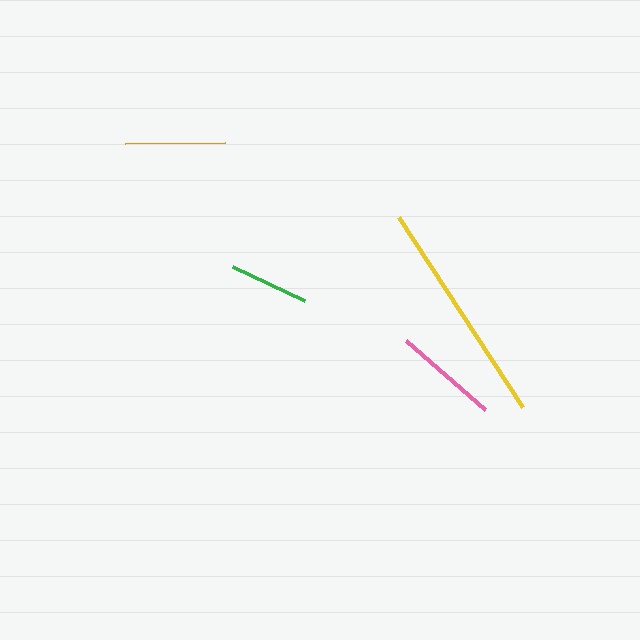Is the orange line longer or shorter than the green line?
The orange line is longer than the green line.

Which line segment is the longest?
The yellow line is the longest at approximately 227 pixels.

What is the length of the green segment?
The green segment is approximately 80 pixels long.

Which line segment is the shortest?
The green line is the shortest at approximately 80 pixels.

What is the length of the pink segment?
The pink segment is approximately 105 pixels long.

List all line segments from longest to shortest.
From longest to shortest: yellow, pink, orange, green.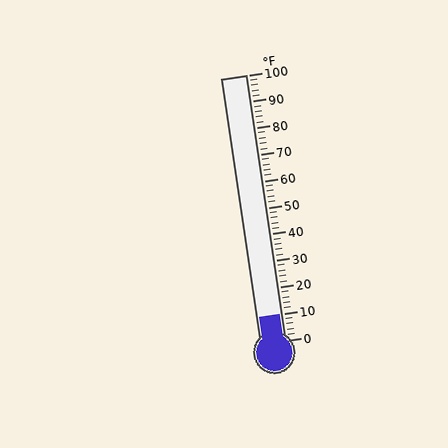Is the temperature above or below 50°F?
The temperature is below 50°F.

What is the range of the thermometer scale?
The thermometer scale ranges from 0°F to 100°F.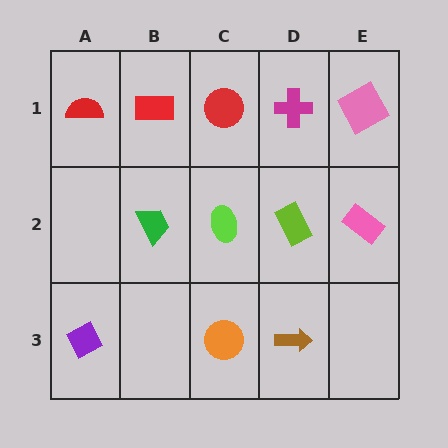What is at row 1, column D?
A magenta cross.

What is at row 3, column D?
A brown arrow.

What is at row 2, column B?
A green trapezoid.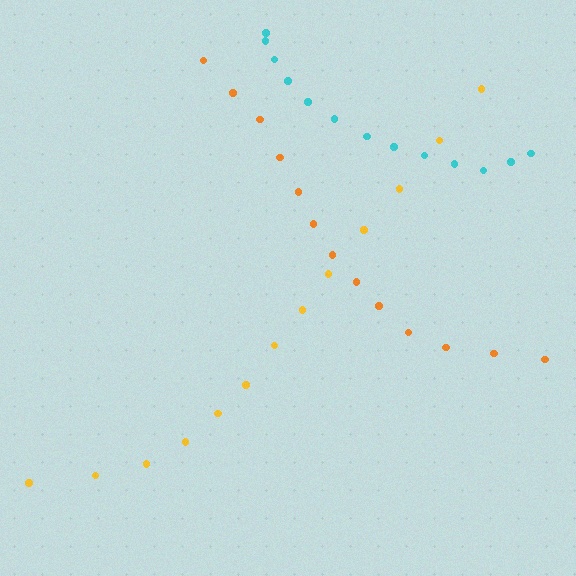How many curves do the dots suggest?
There are 3 distinct paths.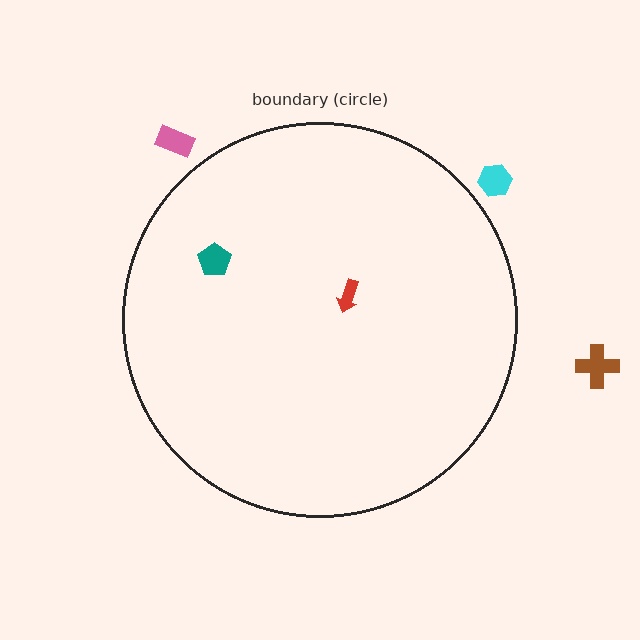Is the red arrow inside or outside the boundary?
Inside.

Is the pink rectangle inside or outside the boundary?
Outside.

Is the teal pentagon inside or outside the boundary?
Inside.